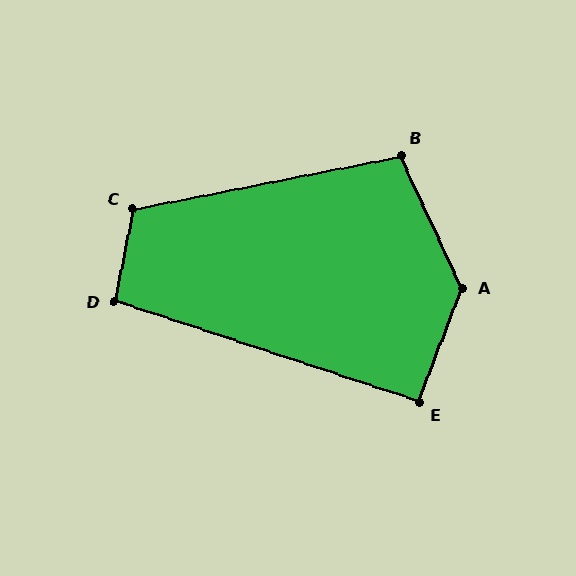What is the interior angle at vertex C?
Approximately 113 degrees (obtuse).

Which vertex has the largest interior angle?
A, at approximately 135 degrees.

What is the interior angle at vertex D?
Approximately 97 degrees (obtuse).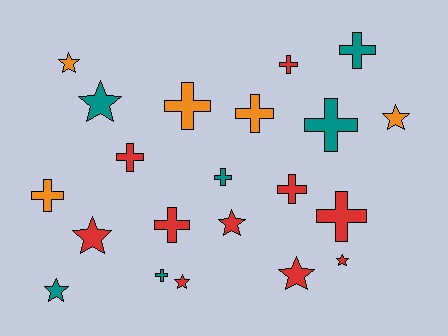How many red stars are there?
There are 5 red stars.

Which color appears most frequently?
Red, with 10 objects.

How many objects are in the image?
There are 21 objects.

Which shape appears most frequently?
Cross, with 12 objects.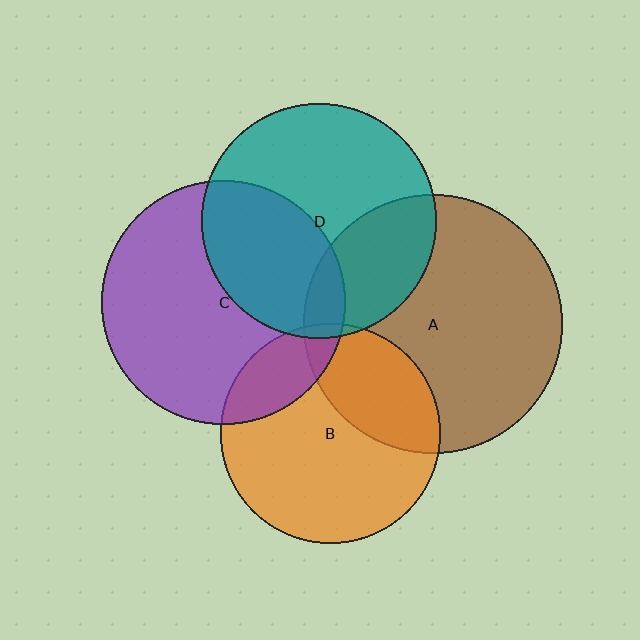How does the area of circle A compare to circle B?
Approximately 1.4 times.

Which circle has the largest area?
Circle A (brown).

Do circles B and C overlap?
Yes.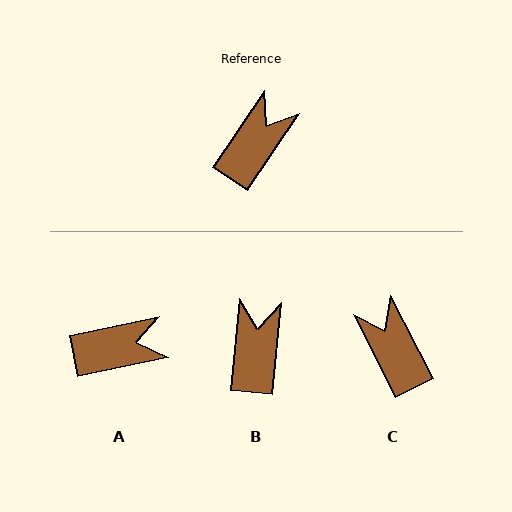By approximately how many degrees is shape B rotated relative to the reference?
Approximately 28 degrees counter-clockwise.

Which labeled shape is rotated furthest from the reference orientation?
C, about 61 degrees away.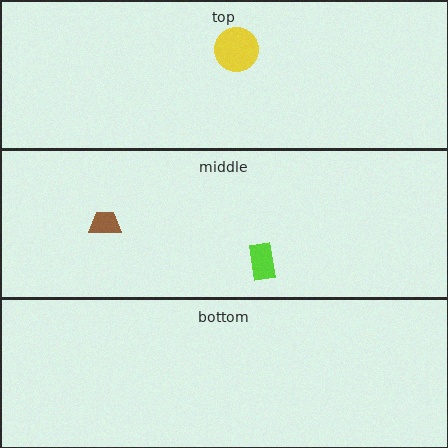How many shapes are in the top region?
1.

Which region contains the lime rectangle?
The middle region.